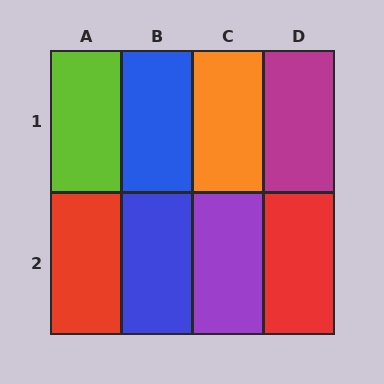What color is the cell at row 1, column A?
Lime.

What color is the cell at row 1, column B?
Blue.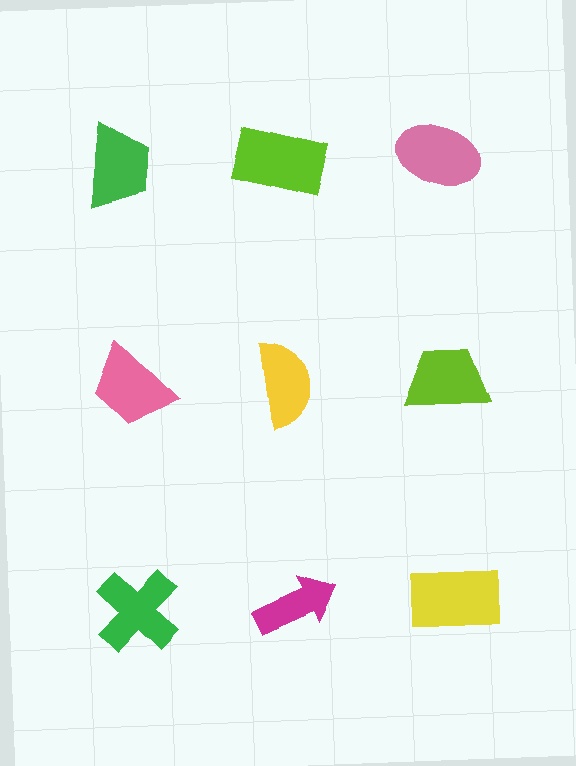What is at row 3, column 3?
A yellow rectangle.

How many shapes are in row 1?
3 shapes.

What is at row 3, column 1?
A green cross.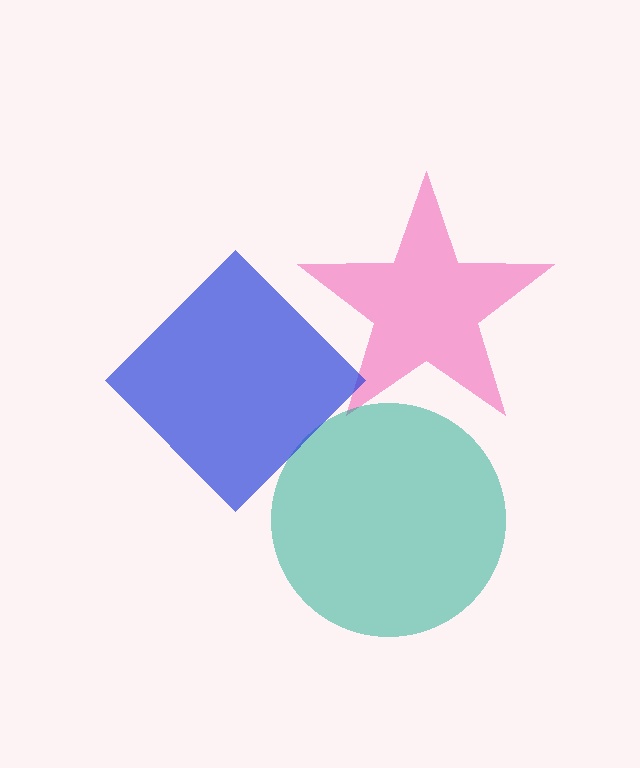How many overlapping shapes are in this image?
There are 3 overlapping shapes in the image.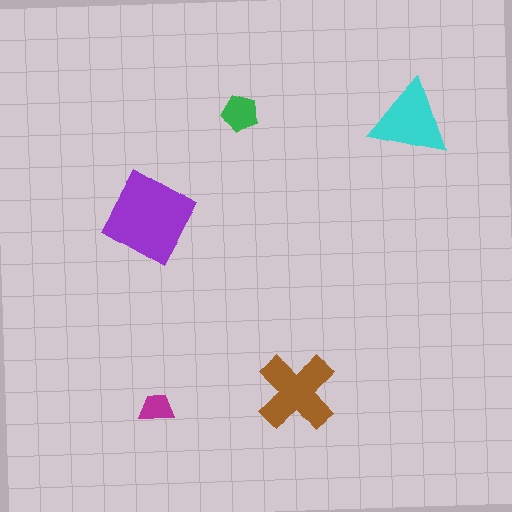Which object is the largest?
The purple square.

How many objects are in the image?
There are 5 objects in the image.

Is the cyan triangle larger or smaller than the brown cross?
Smaller.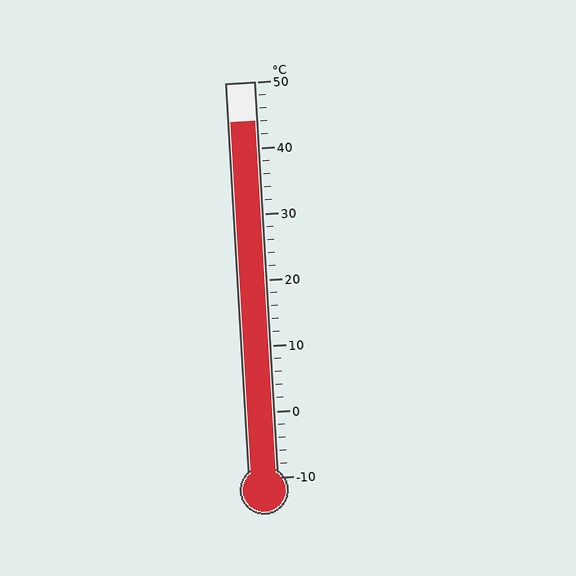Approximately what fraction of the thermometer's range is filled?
The thermometer is filled to approximately 90% of its range.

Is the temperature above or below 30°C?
The temperature is above 30°C.